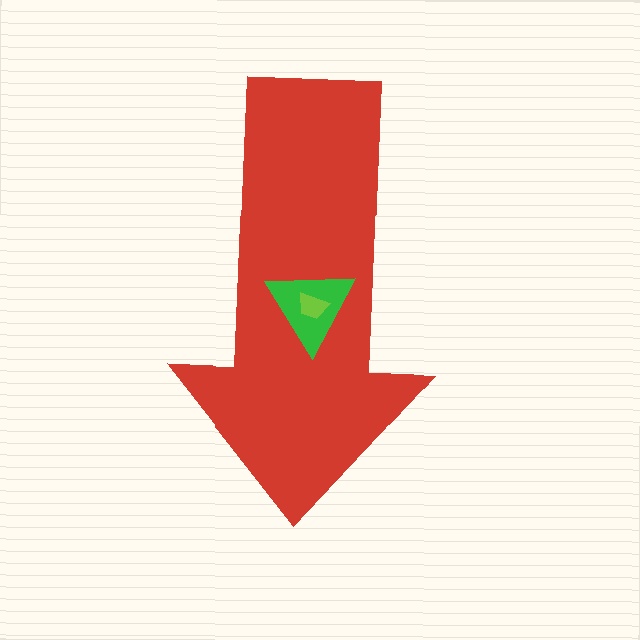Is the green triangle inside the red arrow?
Yes.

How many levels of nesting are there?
3.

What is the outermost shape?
The red arrow.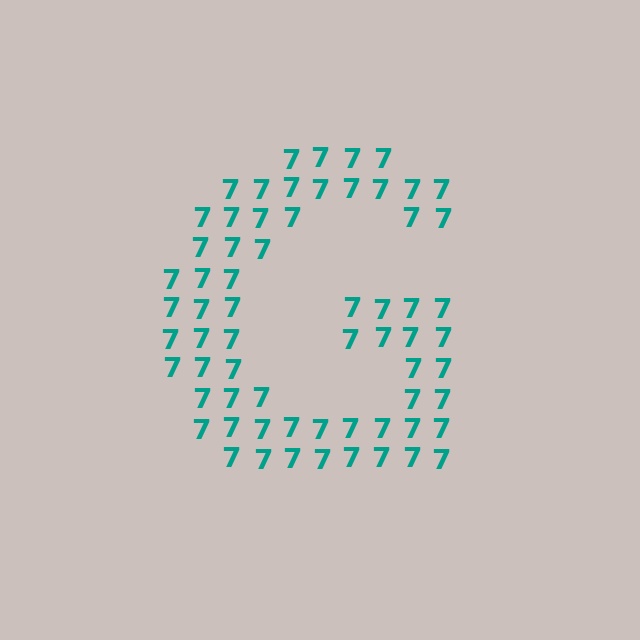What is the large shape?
The large shape is the letter G.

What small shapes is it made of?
It is made of small digit 7's.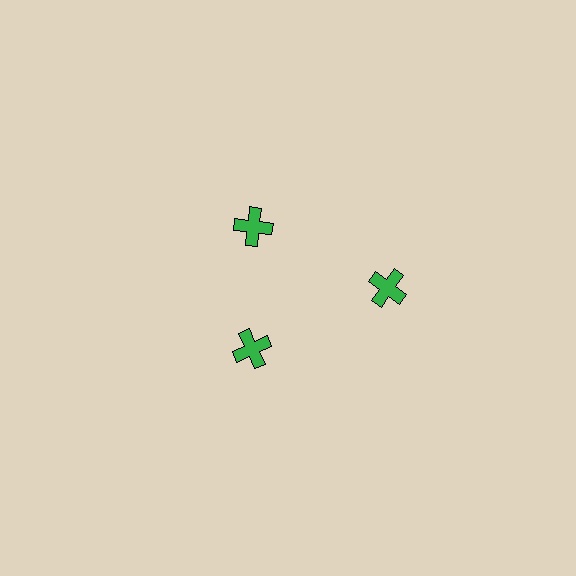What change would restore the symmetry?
The symmetry would be restored by moving it inward, back onto the ring so that all 3 crosses sit at equal angles and equal distance from the center.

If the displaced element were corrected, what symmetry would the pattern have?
It would have 3-fold rotational symmetry — the pattern would map onto itself every 120 degrees.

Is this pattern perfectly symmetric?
No. The 3 green crosses are arranged in a ring, but one element near the 3 o'clock position is pushed outward from the center, breaking the 3-fold rotational symmetry.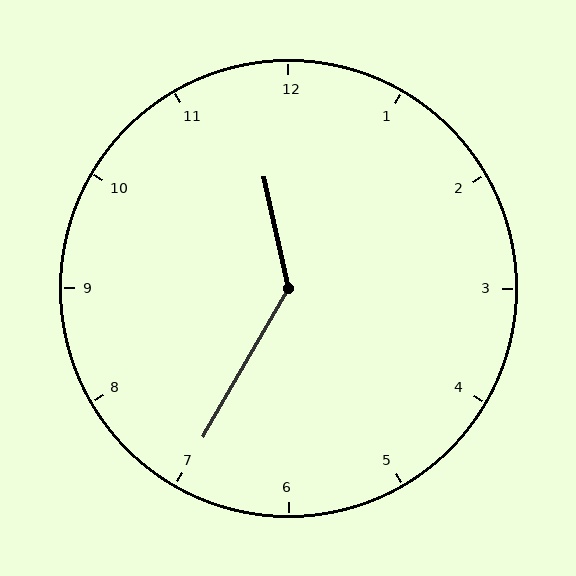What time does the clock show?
11:35.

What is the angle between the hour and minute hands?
Approximately 138 degrees.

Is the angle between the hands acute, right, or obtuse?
It is obtuse.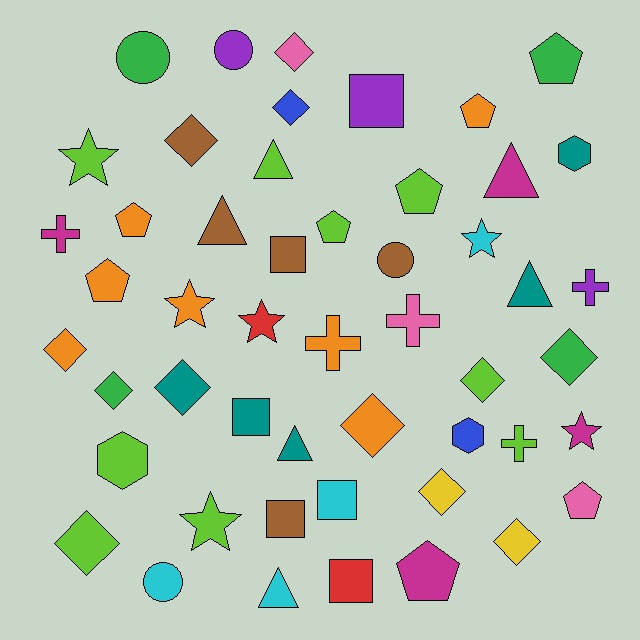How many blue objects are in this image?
There are 2 blue objects.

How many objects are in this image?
There are 50 objects.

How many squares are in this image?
There are 6 squares.